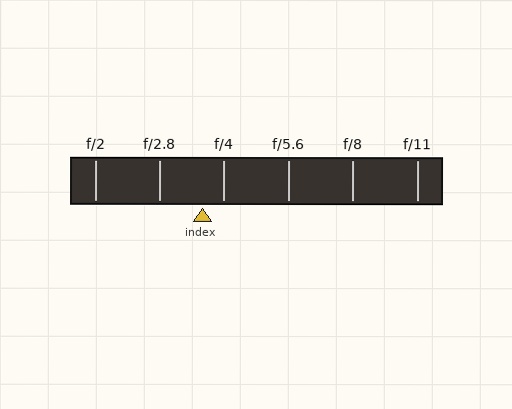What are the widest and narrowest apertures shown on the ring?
The widest aperture shown is f/2 and the narrowest is f/11.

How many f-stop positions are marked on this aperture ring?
There are 6 f-stop positions marked.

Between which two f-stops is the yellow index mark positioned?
The index mark is between f/2.8 and f/4.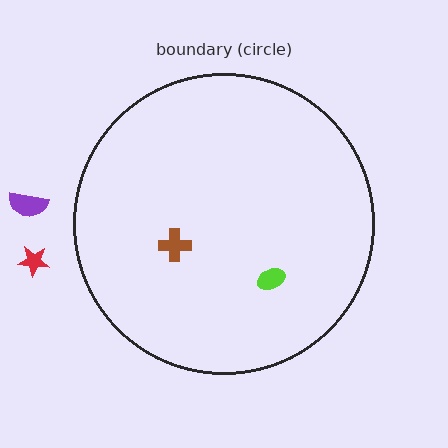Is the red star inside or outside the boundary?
Outside.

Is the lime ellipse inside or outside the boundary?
Inside.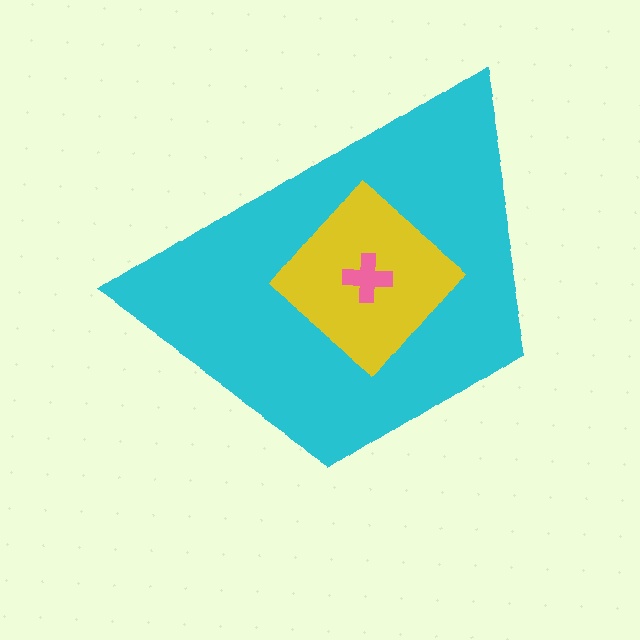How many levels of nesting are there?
3.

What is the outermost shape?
The cyan trapezoid.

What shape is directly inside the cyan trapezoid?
The yellow diamond.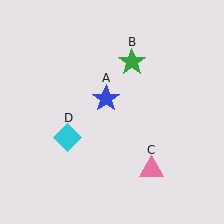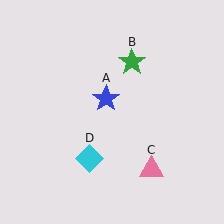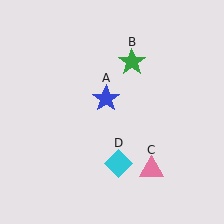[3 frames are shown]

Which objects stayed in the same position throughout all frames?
Blue star (object A) and green star (object B) and pink triangle (object C) remained stationary.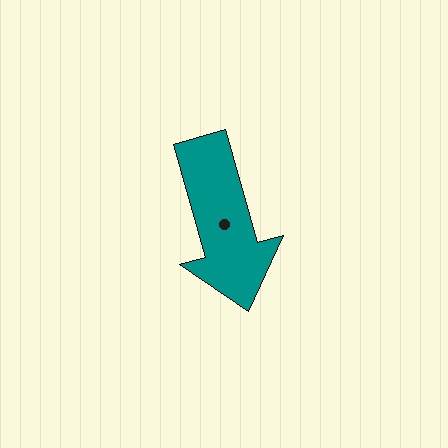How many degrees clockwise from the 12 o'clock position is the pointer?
Approximately 164 degrees.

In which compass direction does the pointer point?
South.